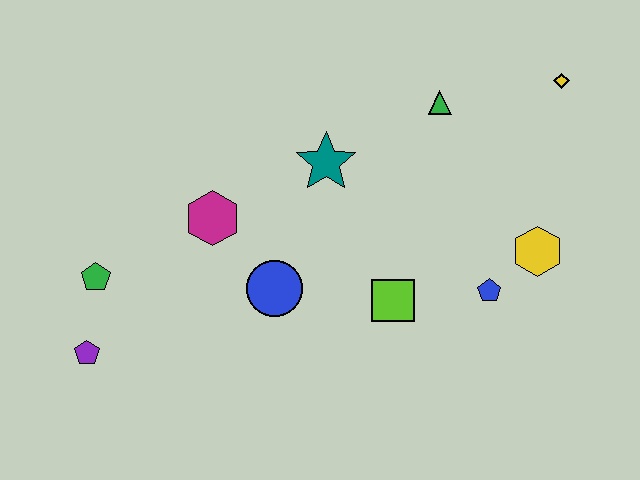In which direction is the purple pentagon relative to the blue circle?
The purple pentagon is to the left of the blue circle.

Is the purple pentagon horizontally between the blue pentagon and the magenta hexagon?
No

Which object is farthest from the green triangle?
The purple pentagon is farthest from the green triangle.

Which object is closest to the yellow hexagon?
The blue pentagon is closest to the yellow hexagon.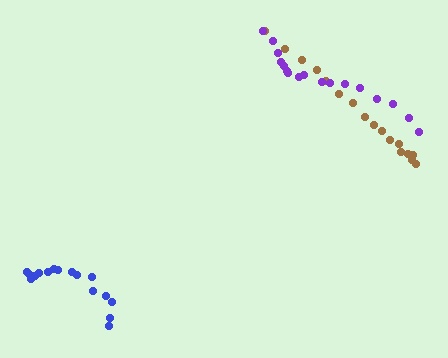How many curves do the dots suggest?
There are 3 distinct paths.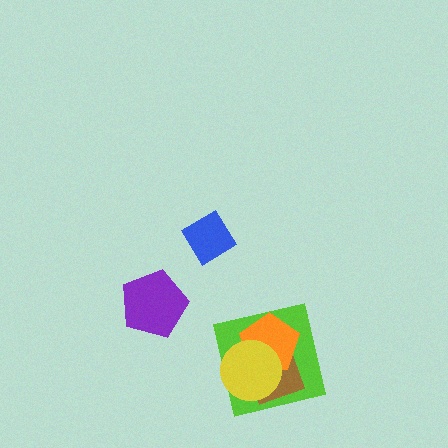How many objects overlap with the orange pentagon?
3 objects overlap with the orange pentagon.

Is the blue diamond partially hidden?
No, no other shape covers it.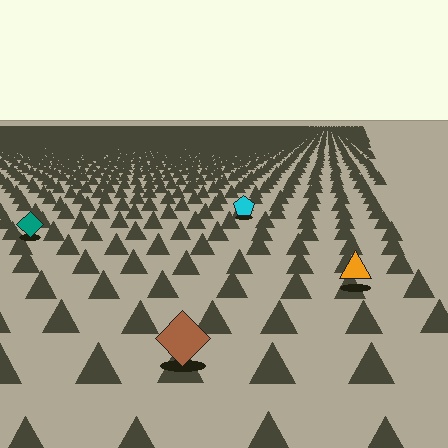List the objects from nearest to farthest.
From nearest to farthest: the brown diamond, the orange triangle, the teal diamond, the cyan pentagon.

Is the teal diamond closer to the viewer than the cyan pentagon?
Yes. The teal diamond is closer — you can tell from the texture gradient: the ground texture is coarser near it.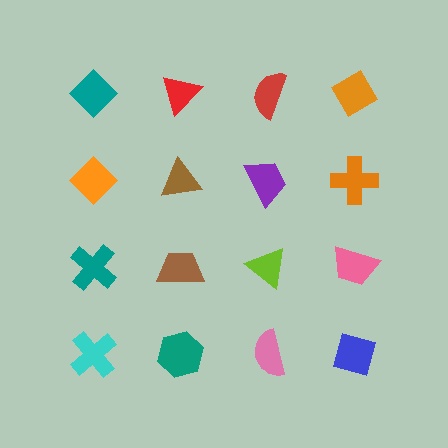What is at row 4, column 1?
A cyan cross.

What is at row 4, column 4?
A blue square.